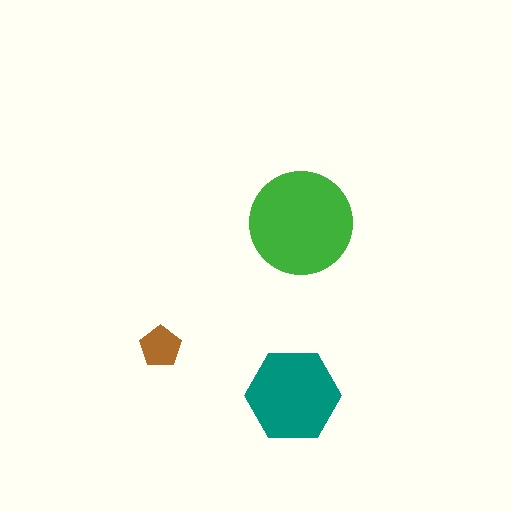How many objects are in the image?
There are 3 objects in the image.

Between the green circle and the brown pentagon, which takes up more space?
The green circle.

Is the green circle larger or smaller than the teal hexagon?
Larger.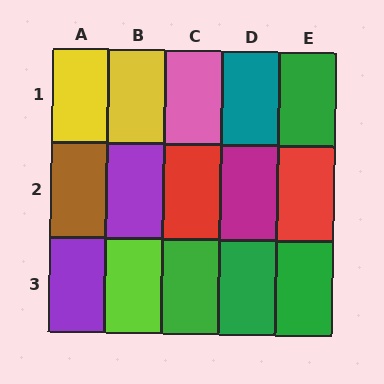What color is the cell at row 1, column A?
Yellow.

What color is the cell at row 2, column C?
Red.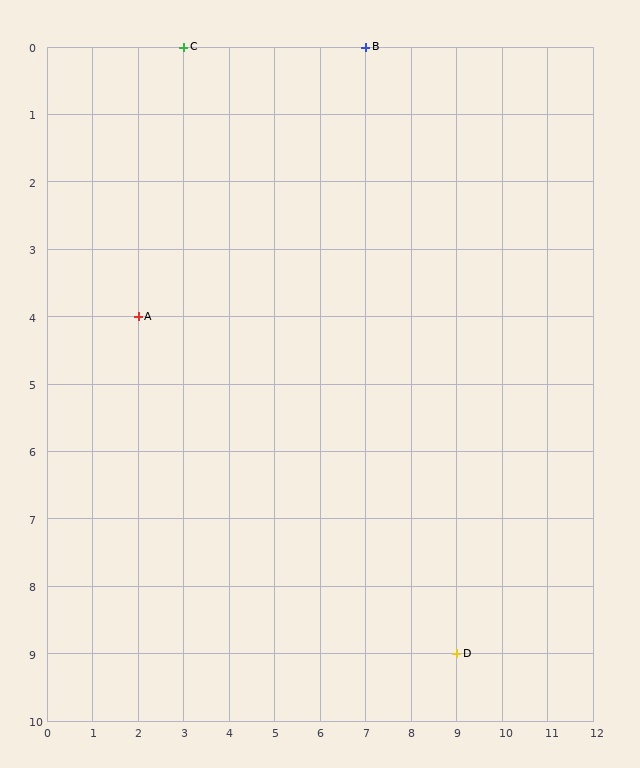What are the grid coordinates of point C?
Point C is at grid coordinates (3, 0).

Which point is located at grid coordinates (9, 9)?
Point D is at (9, 9).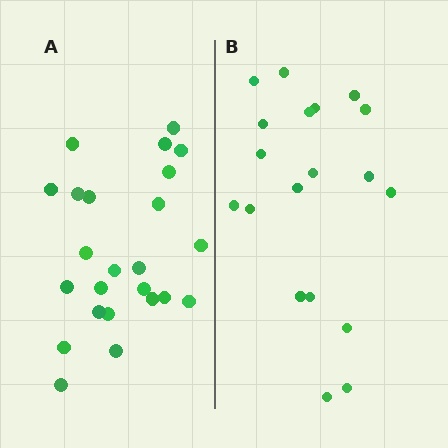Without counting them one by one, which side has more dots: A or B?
Region A (the left region) has more dots.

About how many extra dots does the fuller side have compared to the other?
Region A has about 5 more dots than region B.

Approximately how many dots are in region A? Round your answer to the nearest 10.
About 20 dots. (The exact count is 24, which rounds to 20.)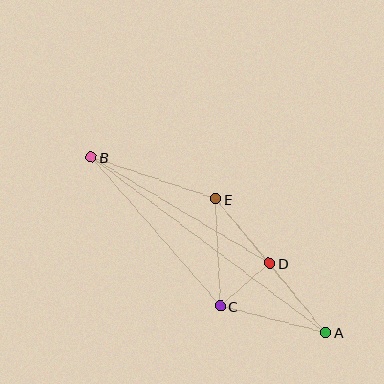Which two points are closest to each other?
Points C and D are closest to each other.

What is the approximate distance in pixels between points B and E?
The distance between B and E is approximately 131 pixels.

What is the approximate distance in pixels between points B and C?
The distance between B and C is approximately 197 pixels.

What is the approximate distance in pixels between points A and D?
The distance between A and D is approximately 89 pixels.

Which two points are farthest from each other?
Points A and B are farthest from each other.